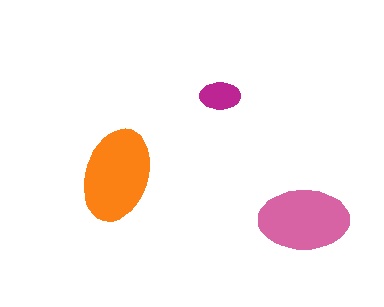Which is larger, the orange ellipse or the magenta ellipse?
The orange one.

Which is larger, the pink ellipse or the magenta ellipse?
The pink one.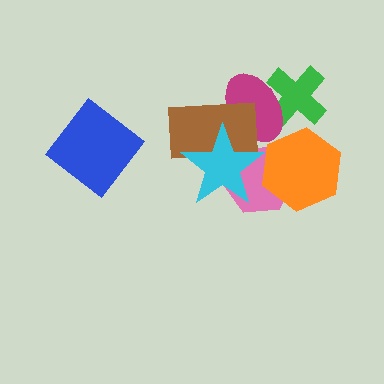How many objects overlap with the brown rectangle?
3 objects overlap with the brown rectangle.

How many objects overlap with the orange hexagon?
1 object overlaps with the orange hexagon.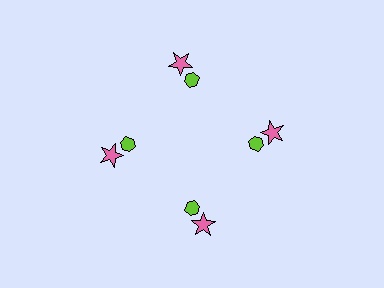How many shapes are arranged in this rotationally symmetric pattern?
There are 8 shapes, arranged in 4 groups of 2.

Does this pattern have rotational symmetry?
Yes, this pattern has 4-fold rotational symmetry. It looks the same after rotating 90 degrees around the center.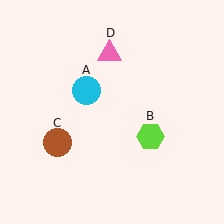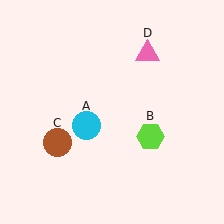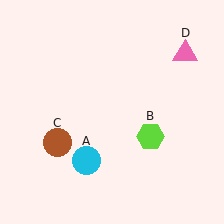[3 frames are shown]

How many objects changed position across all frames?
2 objects changed position: cyan circle (object A), pink triangle (object D).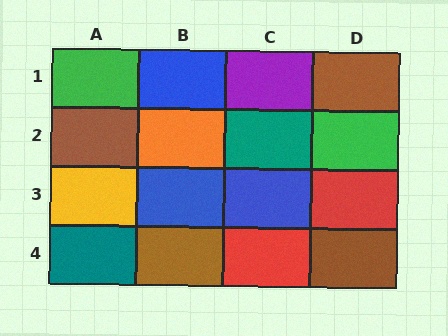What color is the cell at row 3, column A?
Yellow.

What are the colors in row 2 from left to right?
Brown, orange, teal, green.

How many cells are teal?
2 cells are teal.